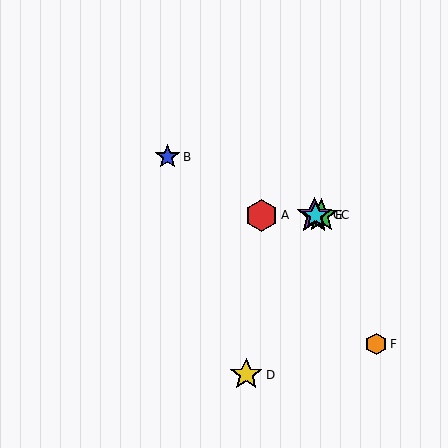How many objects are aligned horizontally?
4 objects (A, C, E, G) are aligned horizontally.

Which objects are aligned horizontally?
Objects A, C, E, G are aligned horizontally.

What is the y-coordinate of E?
Object E is at y≈215.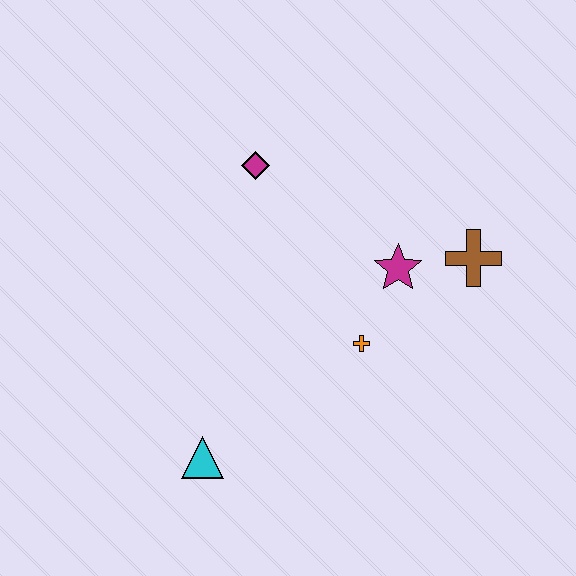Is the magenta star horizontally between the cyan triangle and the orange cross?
No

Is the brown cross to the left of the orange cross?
No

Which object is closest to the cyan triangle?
The orange cross is closest to the cyan triangle.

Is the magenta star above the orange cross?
Yes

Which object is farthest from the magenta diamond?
The cyan triangle is farthest from the magenta diamond.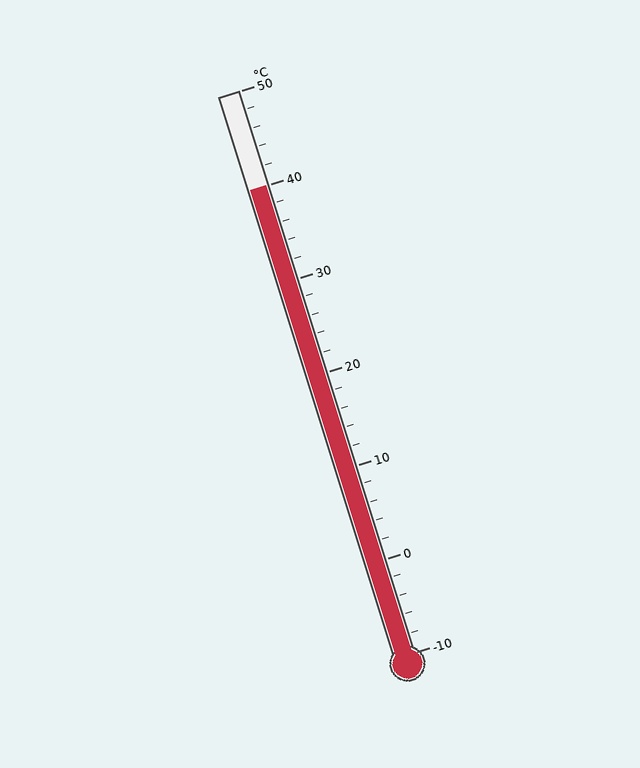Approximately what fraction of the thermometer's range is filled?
The thermometer is filled to approximately 85% of its range.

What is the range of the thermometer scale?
The thermometer scale ranges from -10°C to 50°C.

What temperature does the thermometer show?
The thermometer shows approximately 40°C.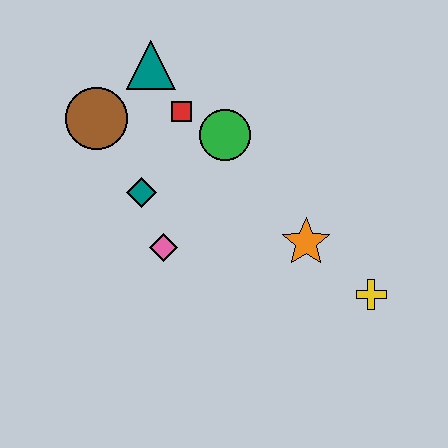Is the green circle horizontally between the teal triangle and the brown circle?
No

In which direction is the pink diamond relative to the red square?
The pink diamond is below the red square.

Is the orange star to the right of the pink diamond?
Yes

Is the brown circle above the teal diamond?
Yes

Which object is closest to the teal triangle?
The red square is closest to the teal triangle.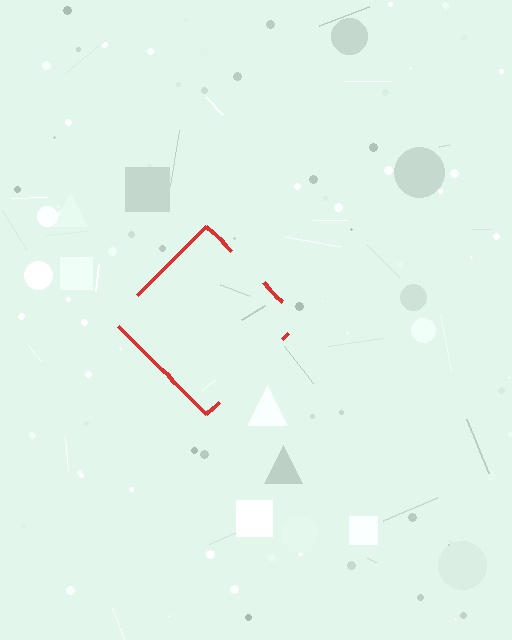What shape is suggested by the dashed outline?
The dashed outline suggests a diamond.